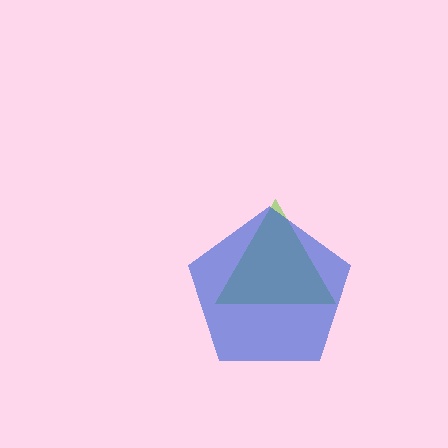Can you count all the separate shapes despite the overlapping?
Yes, there are 2 separate shapes.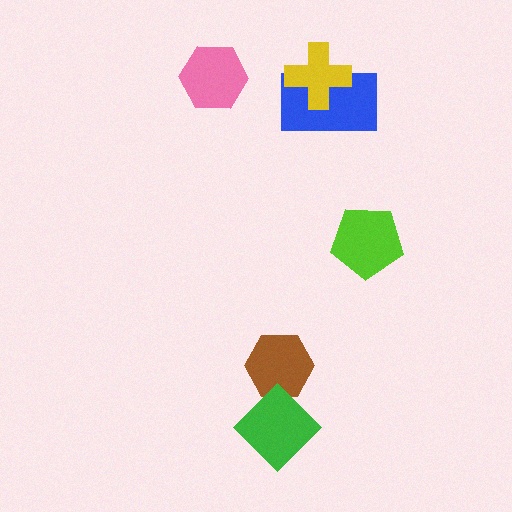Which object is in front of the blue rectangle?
The yellow cross is in front of the blue rectangle.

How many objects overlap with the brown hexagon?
1 object overlaps with the brown hexagon.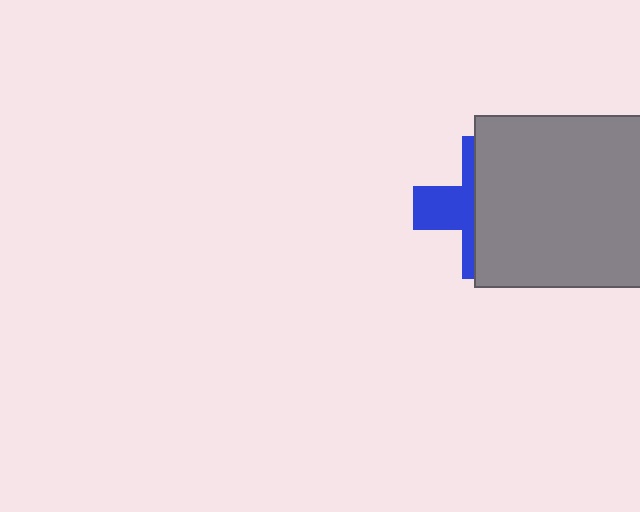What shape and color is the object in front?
The object in front is a gray square.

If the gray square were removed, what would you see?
You would see the complete blue cross.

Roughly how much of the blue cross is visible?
A small part of it is visible (roughly 36%).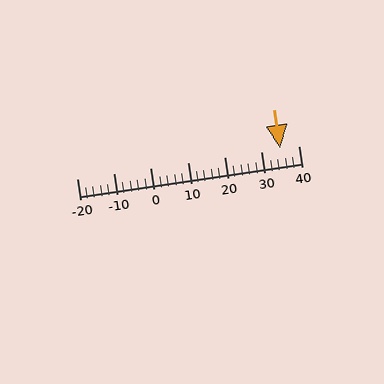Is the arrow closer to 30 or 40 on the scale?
The arrow is closer to 40.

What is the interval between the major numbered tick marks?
The major tick marks are spaced 10 units apart.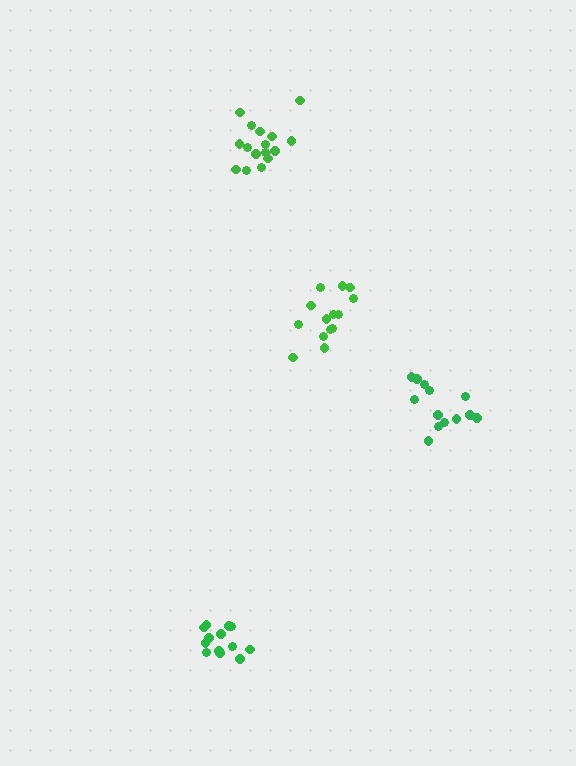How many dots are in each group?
Group 1: 14 dots, Group 2: 13 dots, Group 3: 13 dots, Group 4: 16 dots (56 total).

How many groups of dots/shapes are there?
There are 4 groups.